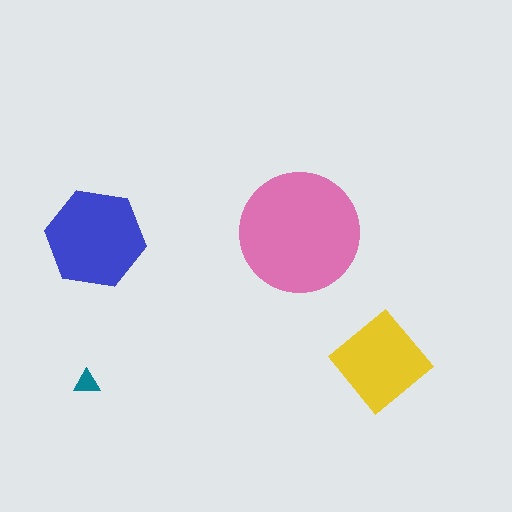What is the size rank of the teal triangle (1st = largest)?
4th.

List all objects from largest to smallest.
The pink circle, the blue hexagon, the yellow diamond, the teal triangle.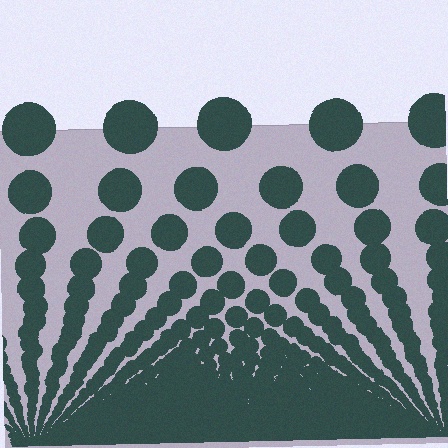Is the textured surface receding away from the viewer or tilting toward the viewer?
The surface appears to tilt toward the viewer. Texture elements get larger and sparser toward the top.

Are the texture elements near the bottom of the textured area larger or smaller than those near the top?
Smaller. The gradient is inverted — elements near the bottom are smaller and denser.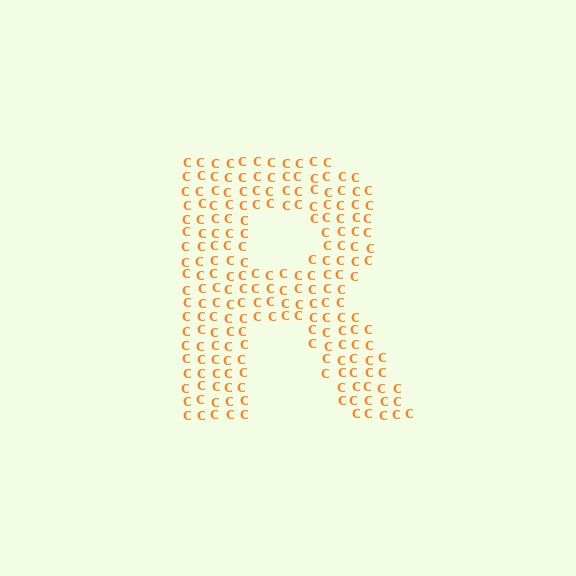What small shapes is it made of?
It is made of small letter C's.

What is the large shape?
The large shape is the letter R.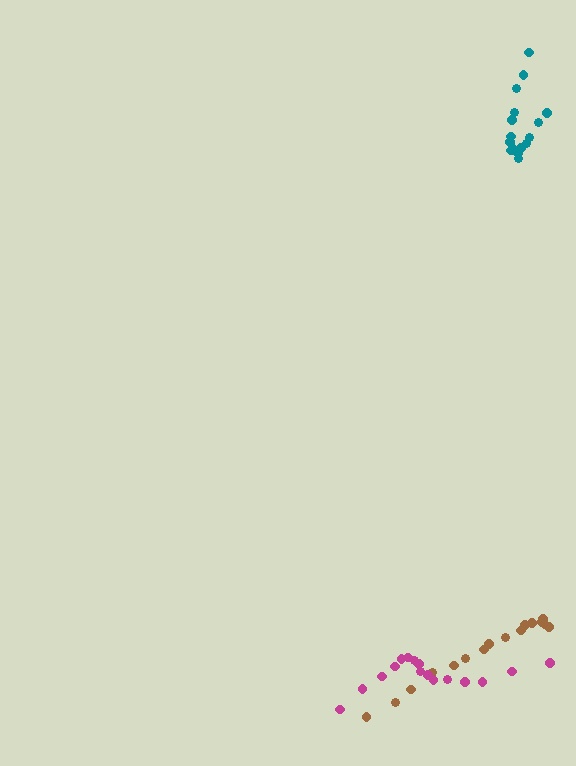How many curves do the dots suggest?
There are 3 distinct paths.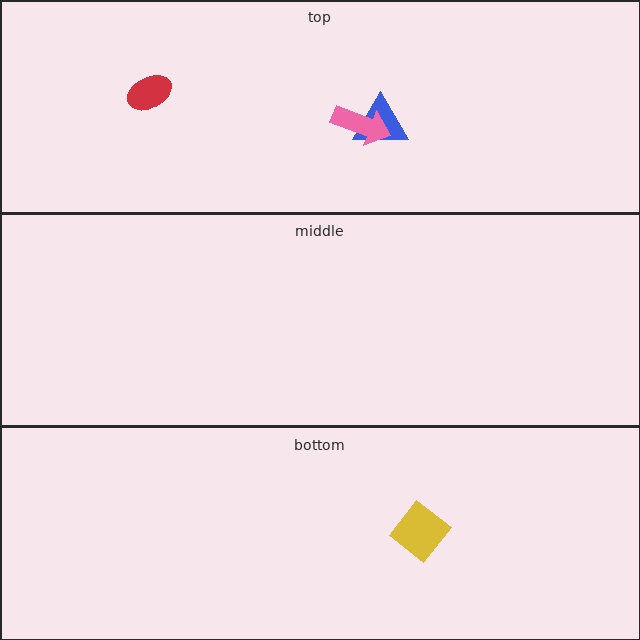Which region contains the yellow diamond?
The bottom region.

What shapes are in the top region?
The red ellipse, the blue triangle, the pink arrow.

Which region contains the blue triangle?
The top region.